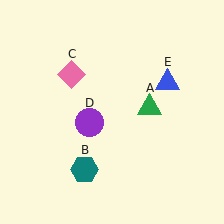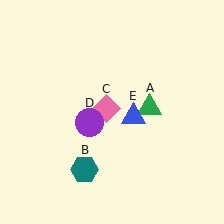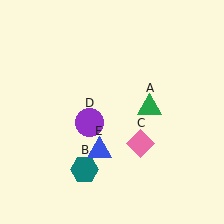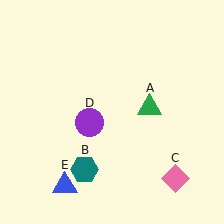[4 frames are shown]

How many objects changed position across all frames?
2 objects changed position: pink diamond (object C), blue triangle (object E).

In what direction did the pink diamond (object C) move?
The pink diamond (object C) moved down and to the right.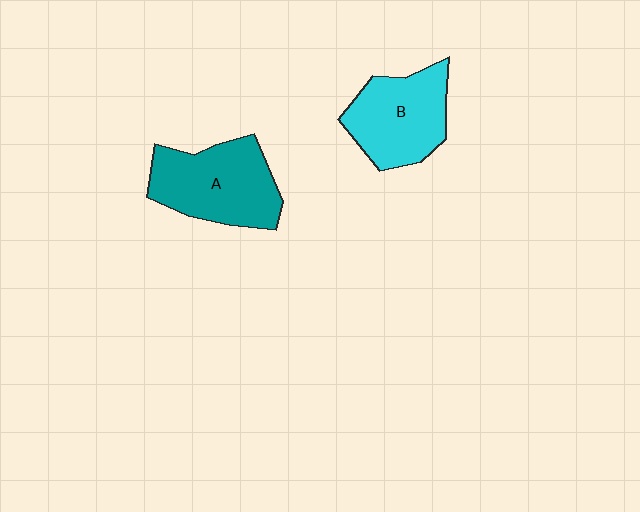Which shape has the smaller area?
Shape B (cyan).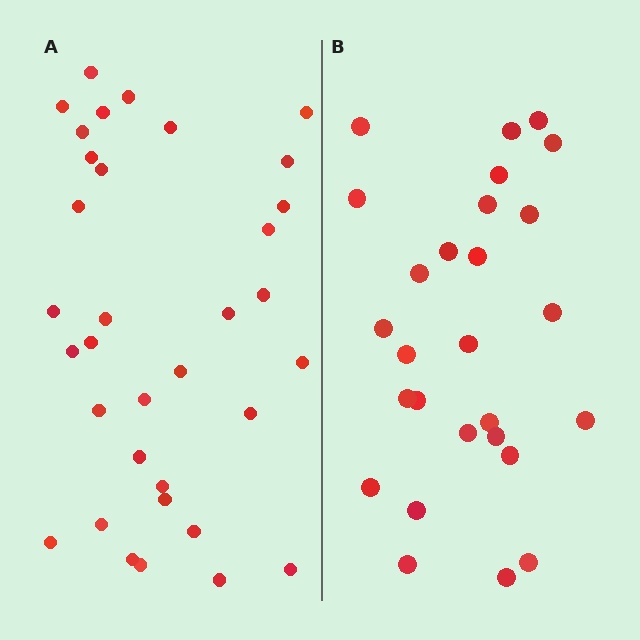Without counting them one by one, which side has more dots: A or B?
Region A (the left region) has more dots.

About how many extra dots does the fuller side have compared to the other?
Region A has roughly 8 or so more dots than region B.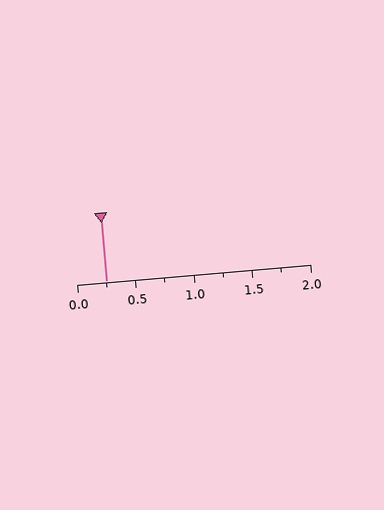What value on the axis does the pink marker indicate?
The marker indicates approximately 0.25.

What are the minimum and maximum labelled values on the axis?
The axis runs from 0.0 to 2.0.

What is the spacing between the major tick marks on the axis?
The major ticks are spaced 0.5 apart.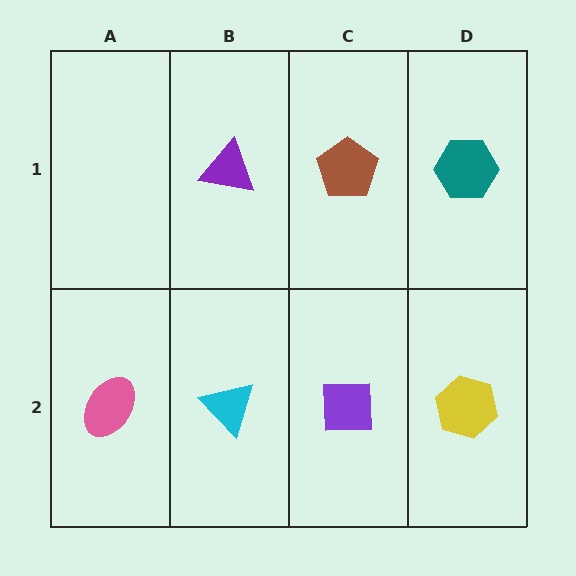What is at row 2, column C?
A purple square.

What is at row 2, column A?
A pink ellipse.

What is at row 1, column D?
A teal hexagon.